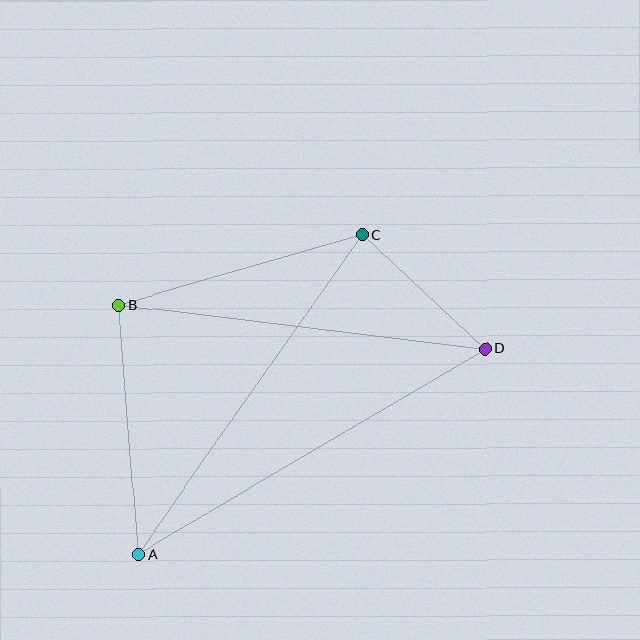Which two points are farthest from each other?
Points A and D are farthest from each other.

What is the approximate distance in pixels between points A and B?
The distance between A and B is approximately 251 pixels.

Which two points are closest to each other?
Points C and D are closest to each other.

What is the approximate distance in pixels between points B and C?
The distance between B and C is approximately 253 pixels.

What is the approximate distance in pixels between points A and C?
The distance between A and C is approximately 390 pixels.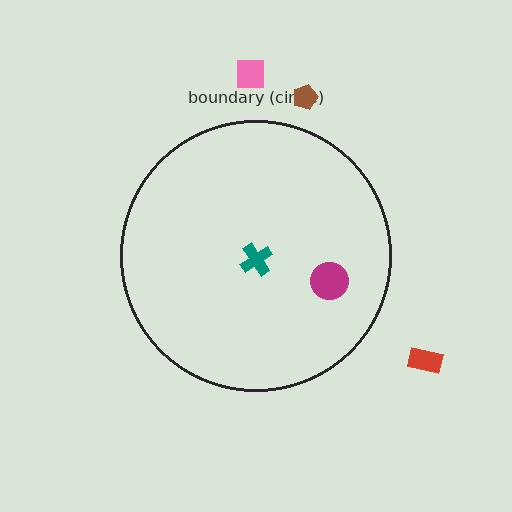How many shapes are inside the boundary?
2 inside, 3 outside.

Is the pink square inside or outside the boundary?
Outside.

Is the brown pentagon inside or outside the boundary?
Outside.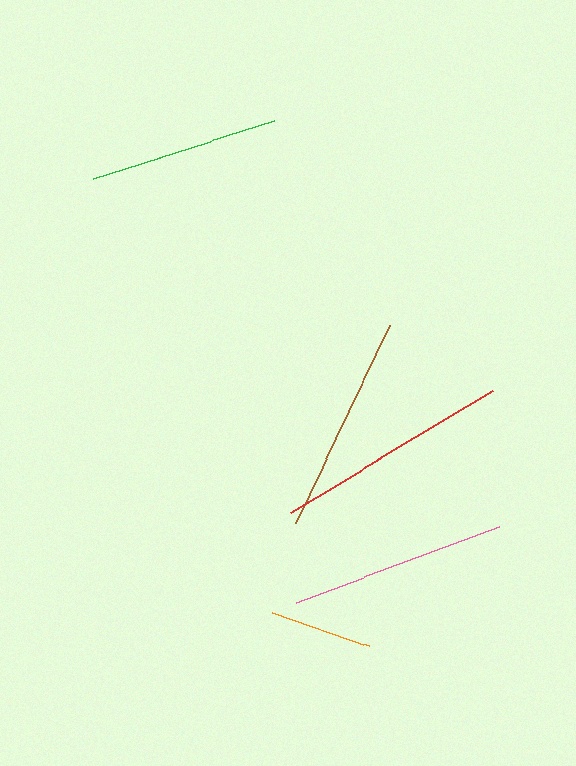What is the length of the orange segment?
The orange segment is approximately 103 pixels long.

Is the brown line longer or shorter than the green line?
The brown line is longer than the green line.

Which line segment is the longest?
The red line is the longest at approximately 236 pixels.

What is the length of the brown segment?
The brown segment is approximately 219 pixels long.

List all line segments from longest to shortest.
From longest to shortest: red, brown, pink, green, orange.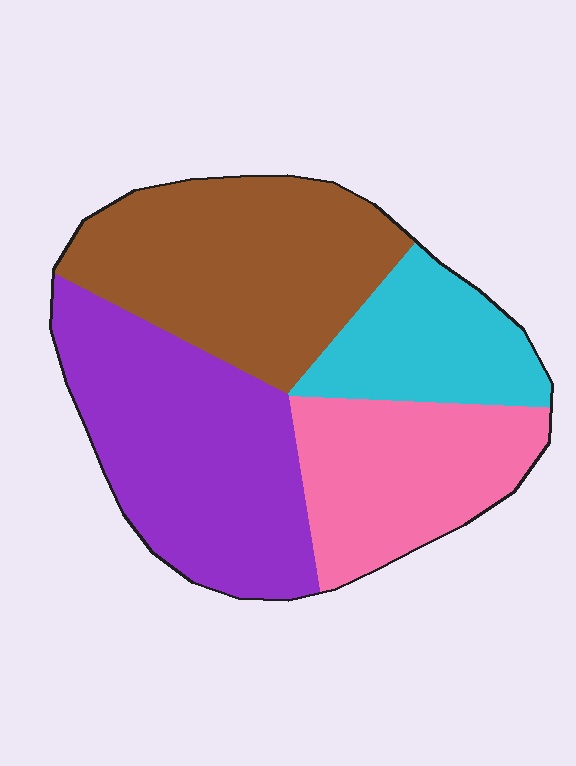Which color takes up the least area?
Cyan, at roughly 15%.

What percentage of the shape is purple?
Purple covers roughly 30% of the shape.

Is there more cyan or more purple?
Purple.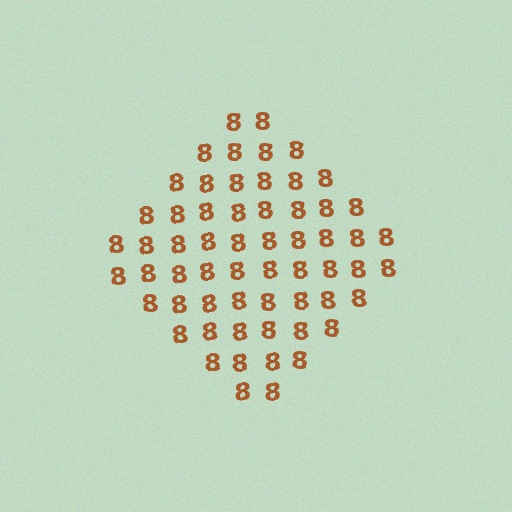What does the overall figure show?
The overall figure shows a diamond.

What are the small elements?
The small elements are digit 8's.